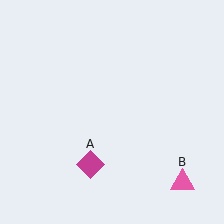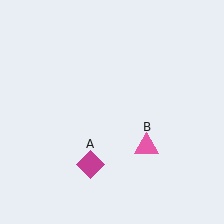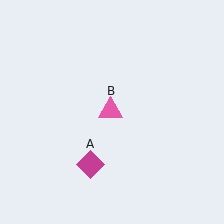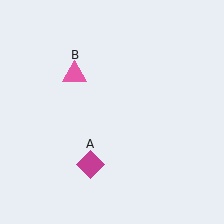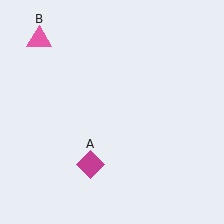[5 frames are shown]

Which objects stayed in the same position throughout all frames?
Magenta diamond (object A) remained stationary.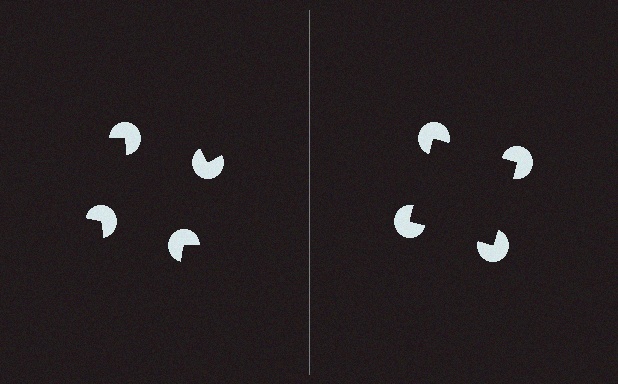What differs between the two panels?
The pac-man discs are positioned identically on both sides; only the wedge orientations differ. On the right they align to a square; on the left they are misaligned.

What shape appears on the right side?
An illusory square.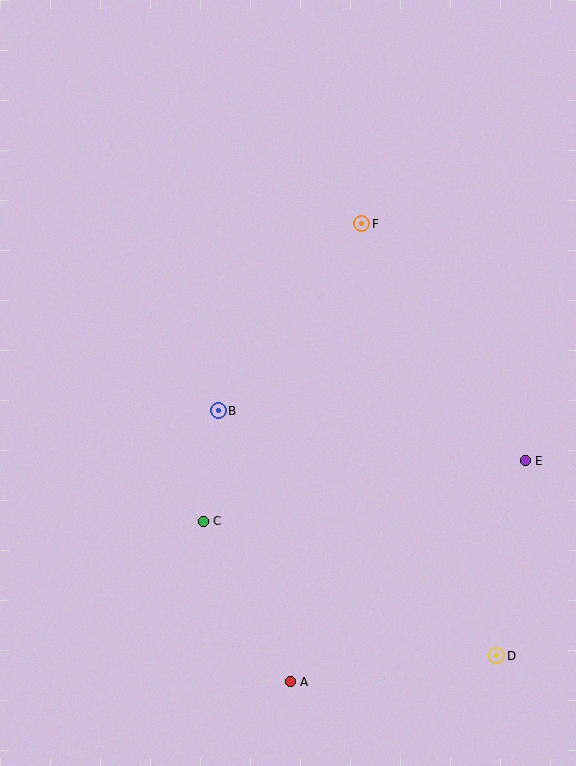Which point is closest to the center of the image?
Point B at (218, 411) is closest to the center.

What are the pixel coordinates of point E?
Point E is at (525, 461).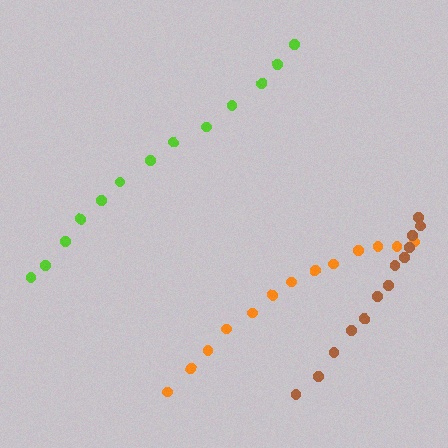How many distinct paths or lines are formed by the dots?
There are 3 distinct paths.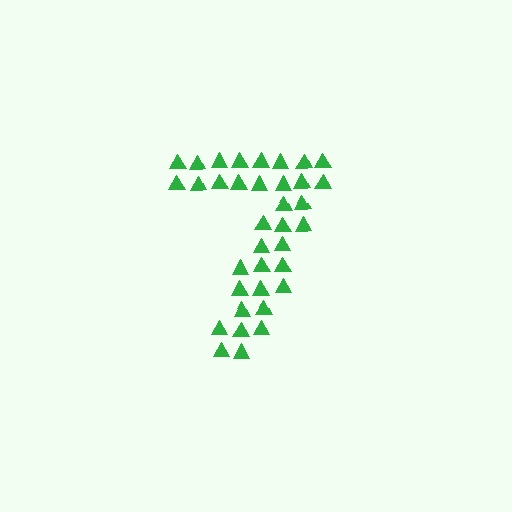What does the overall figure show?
The overall figure shows the digit 7.